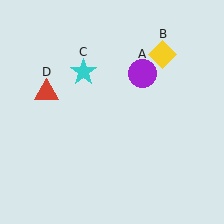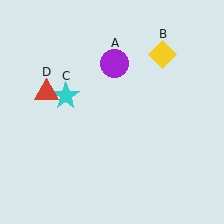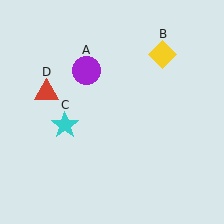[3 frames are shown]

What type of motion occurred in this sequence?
The purple circle (object A), cyan star (object C) rotated counterclockwise around the center of the scene.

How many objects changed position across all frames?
2 objects changed position: purple circle (object A), cyan star (object C).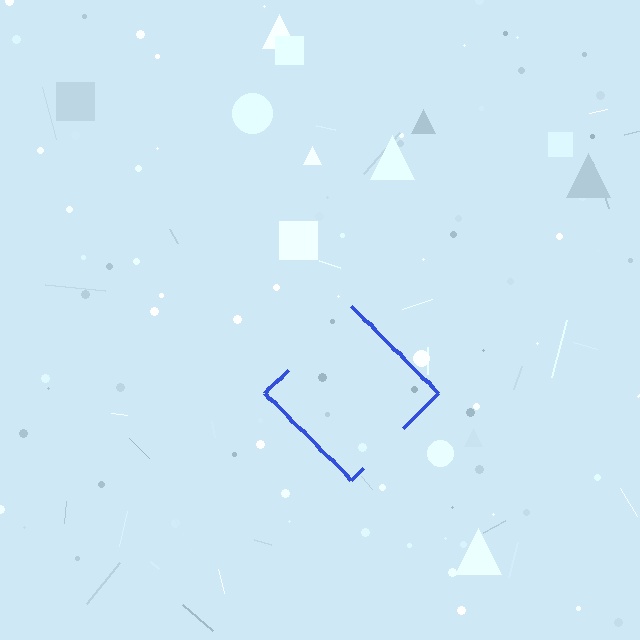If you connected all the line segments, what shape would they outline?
They would outline a diamond.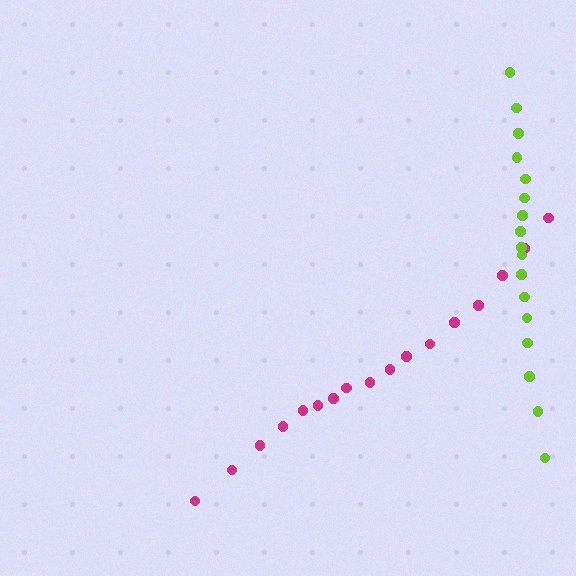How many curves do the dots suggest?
There are 2 distinct paths.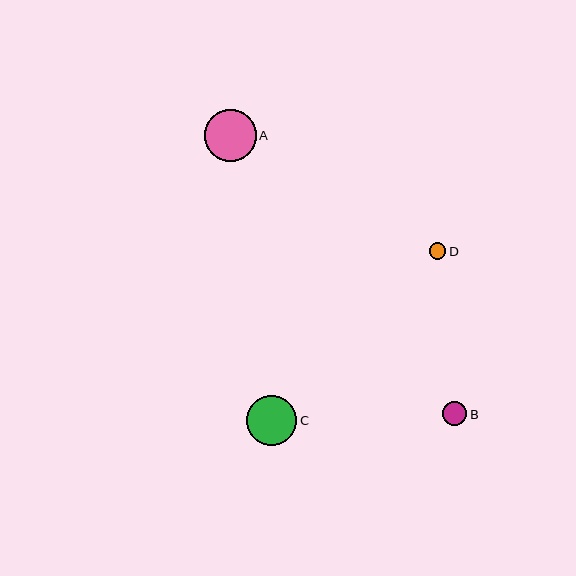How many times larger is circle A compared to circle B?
Circle A is approximately 2.1 times the size of circle B.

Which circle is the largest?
Circle A is the largest with a size of approximately 52 pixels.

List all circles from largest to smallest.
From largest to smallest: A, C, B, D.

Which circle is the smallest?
Circle D is the smallest with a size of approximately 17 pixels.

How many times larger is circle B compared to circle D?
Circle B is approximately 1.5 times the size of circle D.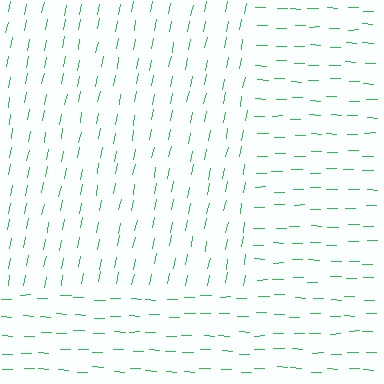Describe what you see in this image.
The image is filled with small green line segments. A rectangle region in the image has lines oriented differently from the surrounding lines, creating a visible texture boundary.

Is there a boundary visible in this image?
Yes, there is a texture boundary formed by a change in line orientation.